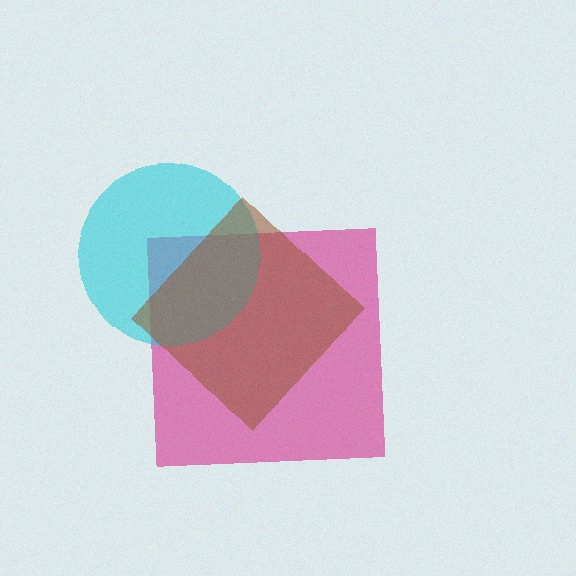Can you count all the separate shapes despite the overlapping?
Yes, there are 3 separate shapes.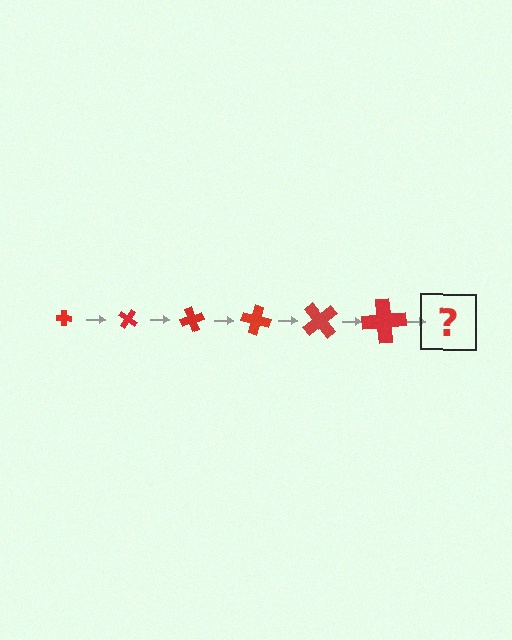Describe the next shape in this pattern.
It should be a cross, larger than the previous one and rotated 210 degrees from the start.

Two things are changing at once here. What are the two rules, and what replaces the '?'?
The two rules are that the cross grows larger each step and it rotates 35 degrees each step. The '?' should be a cross, larger than the previous one and rotated 210 degrees from the start.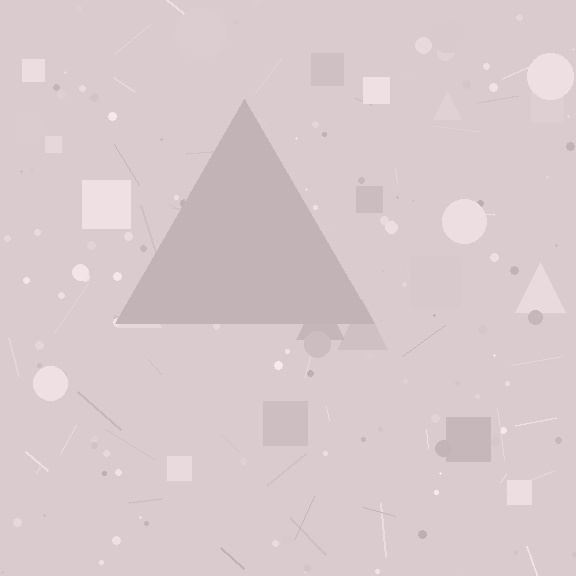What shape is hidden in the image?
A triangle is hidden in the image.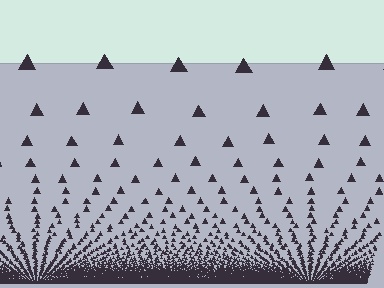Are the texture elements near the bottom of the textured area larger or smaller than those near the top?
Smaller. The gradient is inverted — elements near the bottom are smaller and denser.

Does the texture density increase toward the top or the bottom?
Density increases toward the bottom.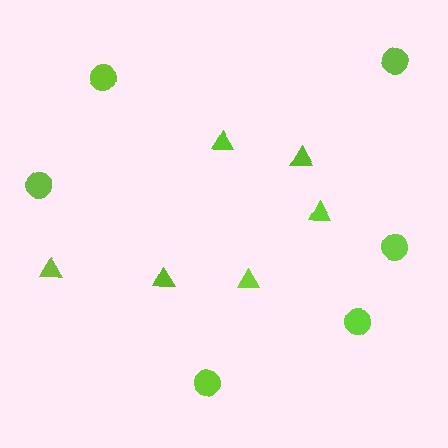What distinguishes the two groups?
There are 2 groups: one group of circles (6) and one group of triangles (6).